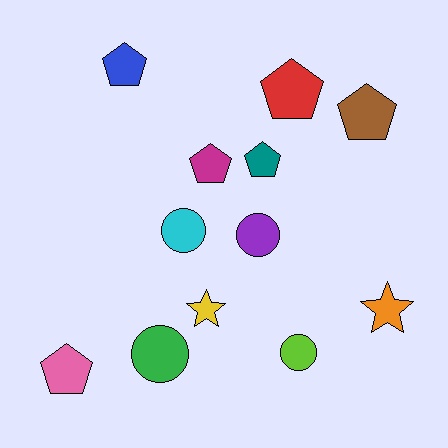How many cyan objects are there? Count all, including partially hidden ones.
There is 1 cyan object.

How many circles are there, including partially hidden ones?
There are 4 circles.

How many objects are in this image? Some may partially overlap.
There are 12 objects.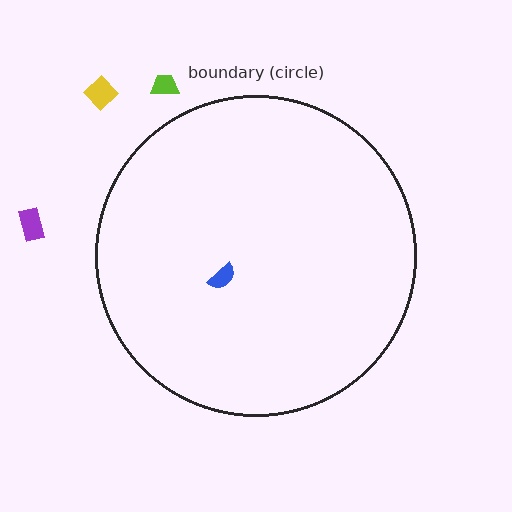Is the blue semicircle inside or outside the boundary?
Inside.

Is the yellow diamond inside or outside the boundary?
Outside.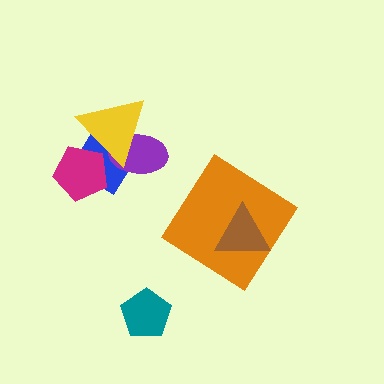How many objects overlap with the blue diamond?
3 objects overlap with the blue diamond.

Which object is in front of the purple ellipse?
The yellow triangle is in front of the purple ellipse.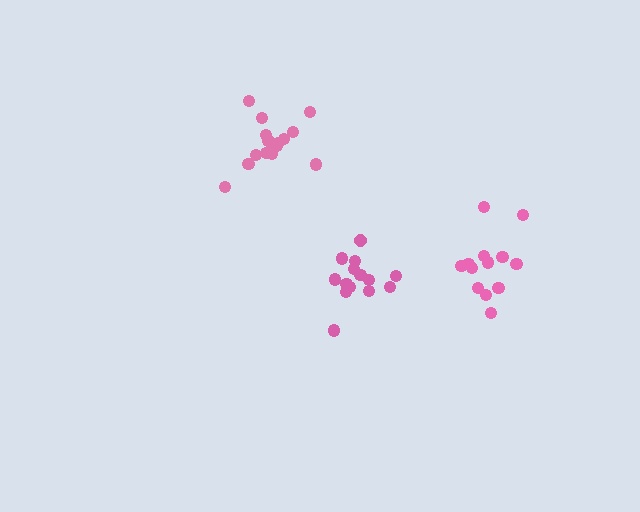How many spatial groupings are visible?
There are 3 spatial groupings.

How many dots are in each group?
Group 1: 13 dots, Group 2: 14 dots, Group 3: 16 dots (43 total).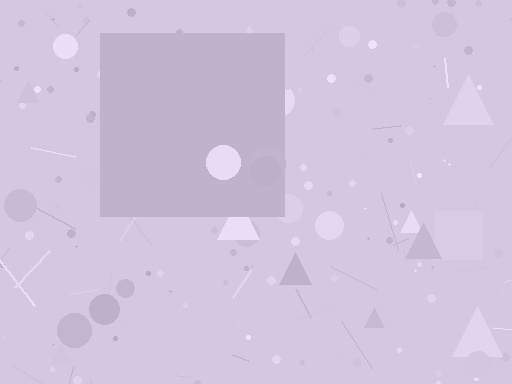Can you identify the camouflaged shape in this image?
The camouflaged shape is a square.